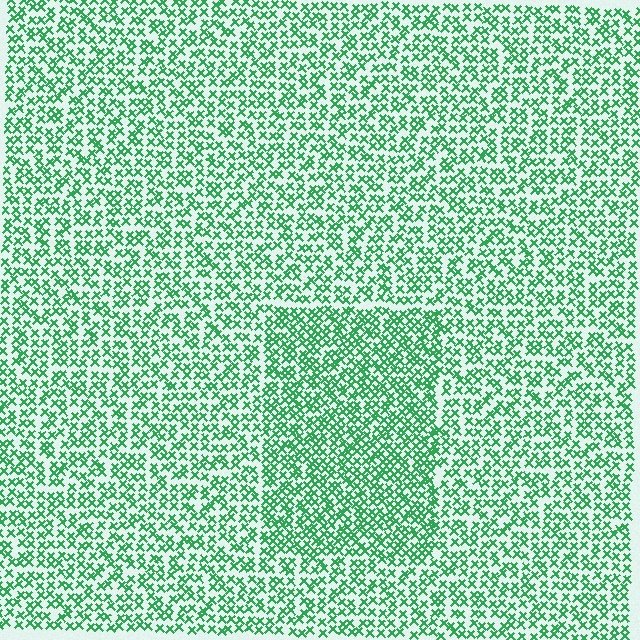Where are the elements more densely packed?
The elements are more densely packed inside the rectangle boundary.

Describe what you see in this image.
The image contains small green elements arranged at two different densities. A rectangle-shaped region is visible where the elements are more densely packed than the surrounding area.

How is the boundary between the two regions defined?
The boundary is defined by a change in element density (approximately 1.5x ratio). All elements are the same color, size, and shape.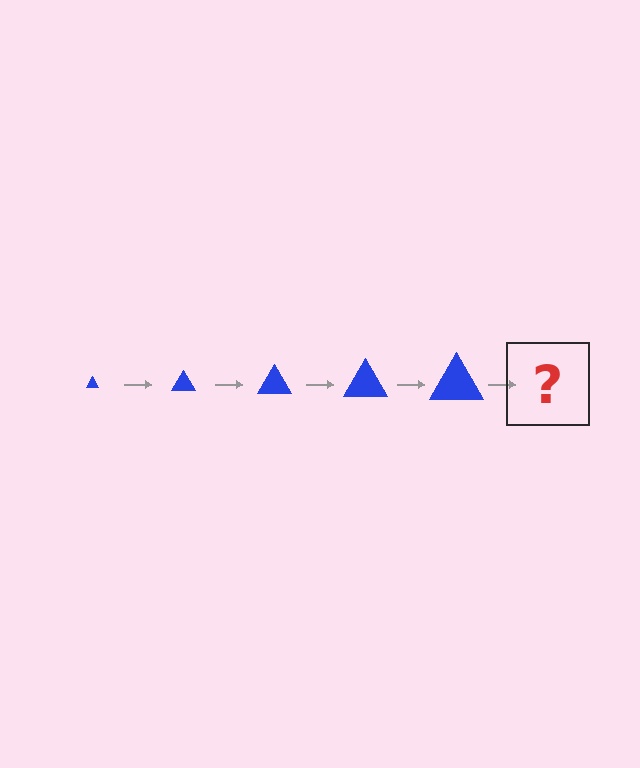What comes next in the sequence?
The next element should be a blue triangle, larger than the previous one.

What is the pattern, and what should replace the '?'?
The pattern is that the triangle gets progressively larger each step. The '?' should be a blue triangle, larger than the previous one.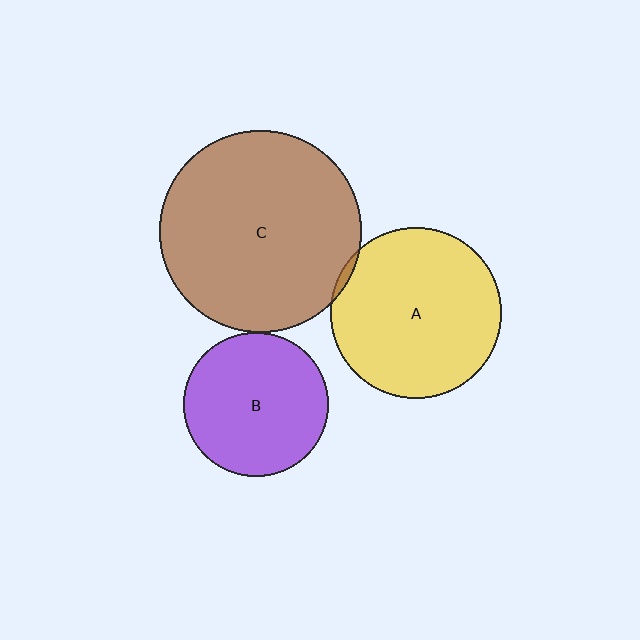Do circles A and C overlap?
Yes.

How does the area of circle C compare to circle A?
Approximately 1.4 times.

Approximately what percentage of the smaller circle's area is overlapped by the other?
Approximately 5%.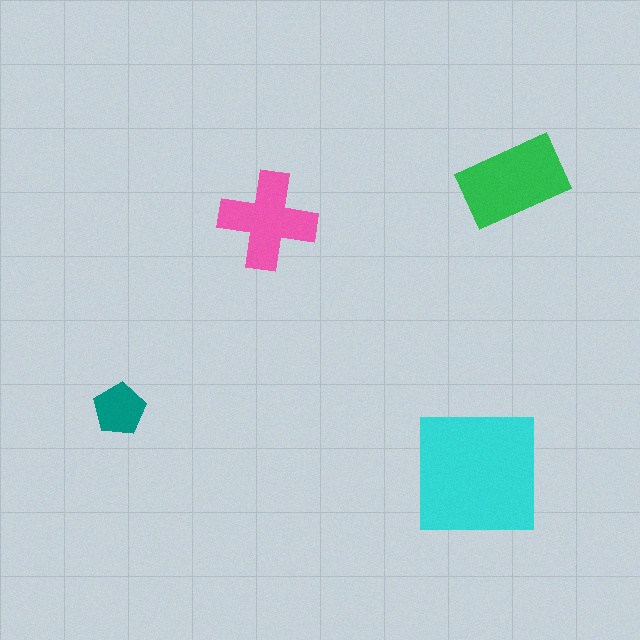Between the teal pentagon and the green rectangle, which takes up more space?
The green rectangle.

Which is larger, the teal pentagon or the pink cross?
The pink cross.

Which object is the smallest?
The teal pentagon.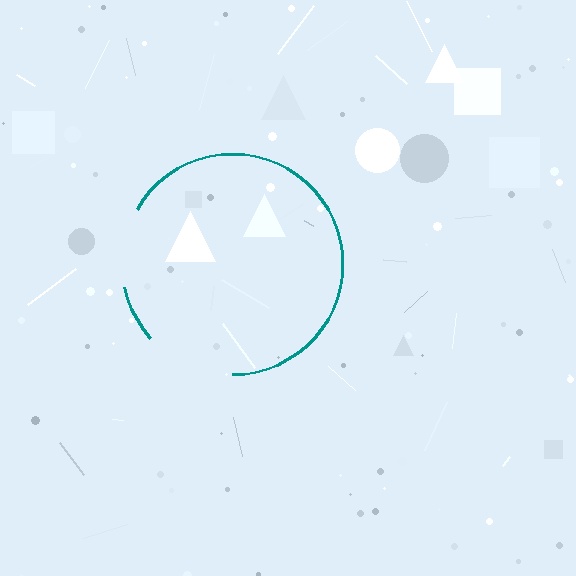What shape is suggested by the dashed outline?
The dashed outline suggests a circle.